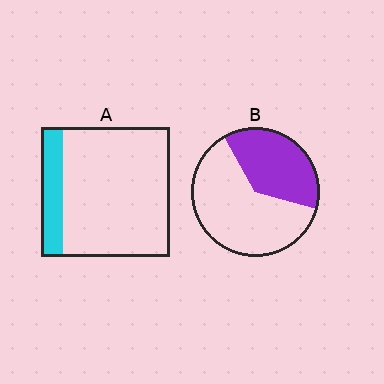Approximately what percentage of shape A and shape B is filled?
A is approximately 15% and B is approximately 40%.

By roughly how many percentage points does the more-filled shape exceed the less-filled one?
By roughly 20 percentage points (B over A).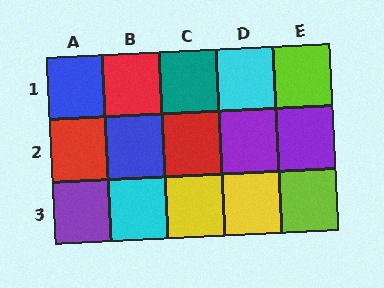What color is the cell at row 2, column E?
Purple.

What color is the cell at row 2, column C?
Red.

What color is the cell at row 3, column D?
Yellow.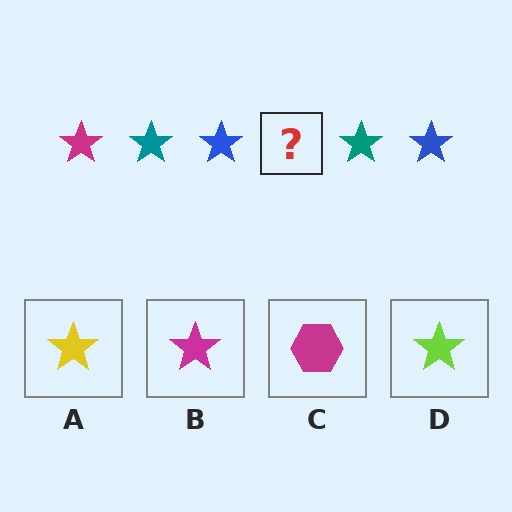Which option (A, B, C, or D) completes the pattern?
B.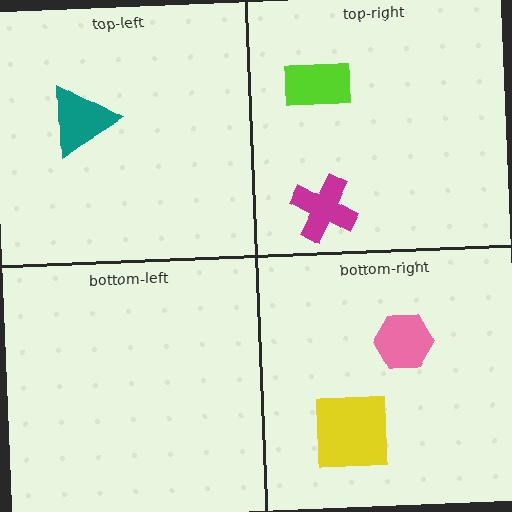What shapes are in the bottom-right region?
The yellow square, the pink hexagon.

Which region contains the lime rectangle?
The top-right region.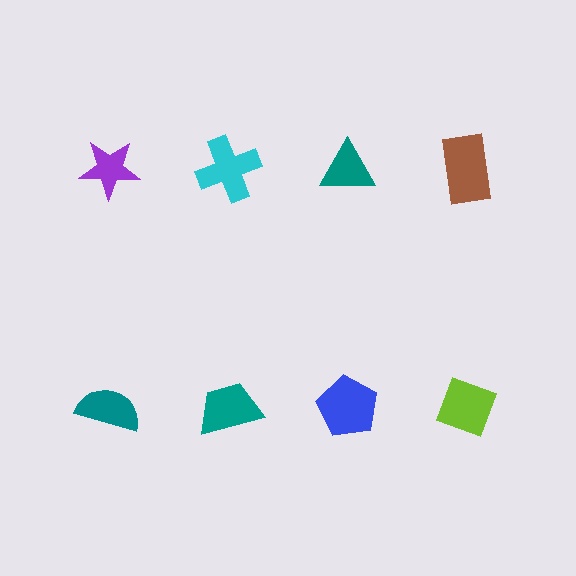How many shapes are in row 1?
4 shapes.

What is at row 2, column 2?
A teal trapezoid.